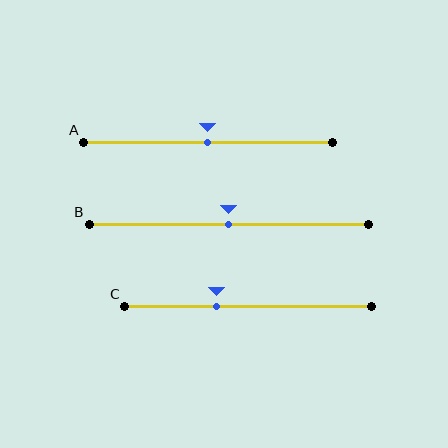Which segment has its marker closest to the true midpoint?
Segment A has its marker closest to the true midpoint.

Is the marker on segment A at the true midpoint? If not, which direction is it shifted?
Yes, the marker on segment A is at the true midpoint.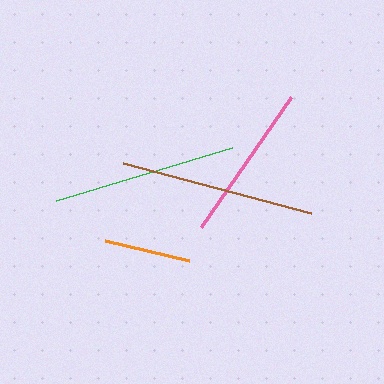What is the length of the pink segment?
The pink segment is approximately 158 pixels long.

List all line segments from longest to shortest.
From longest to shortest: brown, green, pink, orange.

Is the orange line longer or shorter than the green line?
The green line is longer than the orange line.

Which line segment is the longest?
The brown line is the longest at approximately 194 pixels.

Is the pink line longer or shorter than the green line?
The green line is longer than the pink line.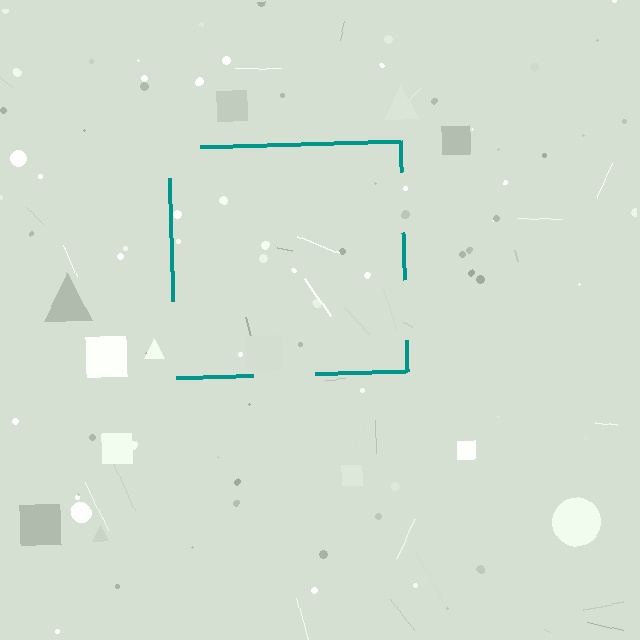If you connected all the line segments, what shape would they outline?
They would outline a square.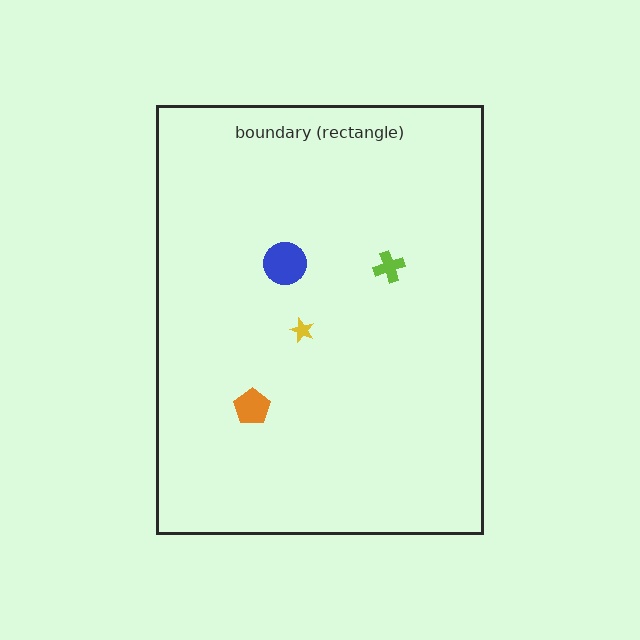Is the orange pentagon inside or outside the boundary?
Inside.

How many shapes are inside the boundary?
4 inside, 0 outside.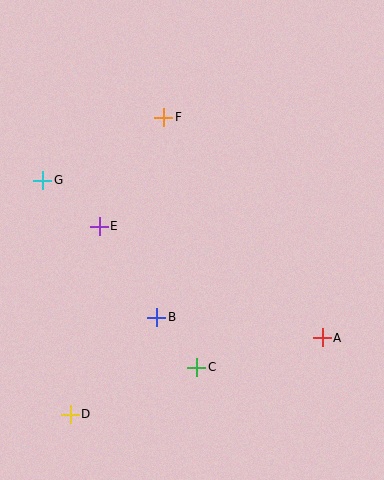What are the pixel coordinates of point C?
Point C is at (197, 367).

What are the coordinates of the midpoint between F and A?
The midpoint between F and A is at (243, 228).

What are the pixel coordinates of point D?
Point D is at (70, 414).